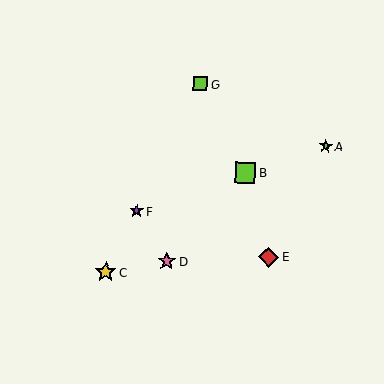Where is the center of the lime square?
The center of the lime square is at (245, 173).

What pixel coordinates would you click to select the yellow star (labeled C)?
Click at (106, 272) to select the yellow star C.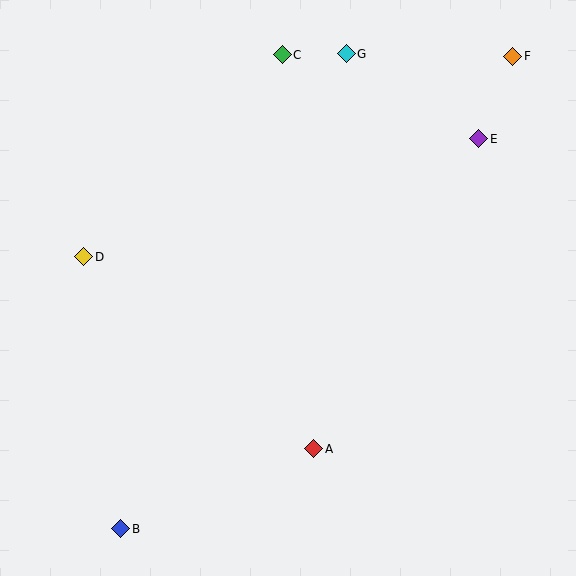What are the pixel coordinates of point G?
Point G is at (346, 54).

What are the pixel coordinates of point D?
Point D is at (84, 257).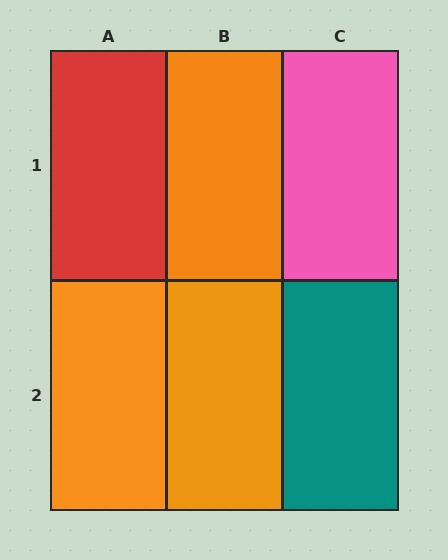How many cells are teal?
1 cell is teal.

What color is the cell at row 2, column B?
Orange.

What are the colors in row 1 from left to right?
Red, orange, pink.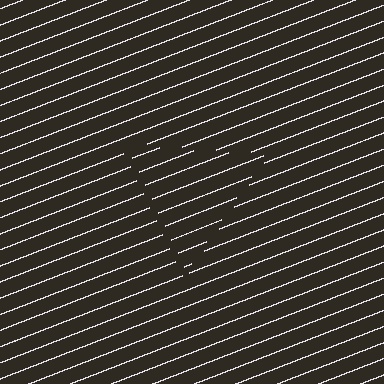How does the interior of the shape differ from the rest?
The interior of the shape contains the same grating, shifted by half a period — the contour is defined by the phase discontinuity where line-ends from the inner and outer gratings abut.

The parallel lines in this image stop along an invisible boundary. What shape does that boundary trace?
An illusory triangle. The interior of the shape contains the same grating, shifted by half a period — the contour is defined by the phase discontinuity where line-ends from the inner and outer gratings abut.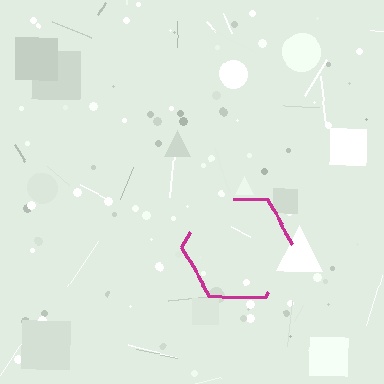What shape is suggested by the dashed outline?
The dashed outline suggests a hexagon.